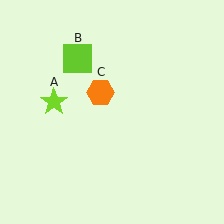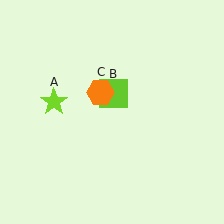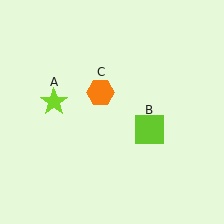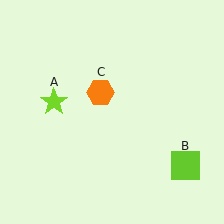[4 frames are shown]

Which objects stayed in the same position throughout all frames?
Lime star (object A) and orange hexagon (object C) remained stationary.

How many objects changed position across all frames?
1 object changed position: lime square (object B).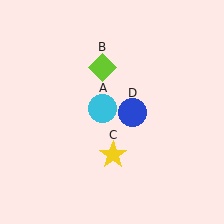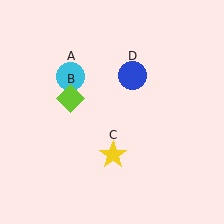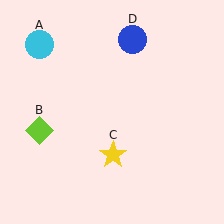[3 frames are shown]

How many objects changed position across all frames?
3 objects changed position: cyan circle (object A), lime diamond (object B), blue circle (object D).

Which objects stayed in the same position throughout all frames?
Yellow star (object C) remained stationary.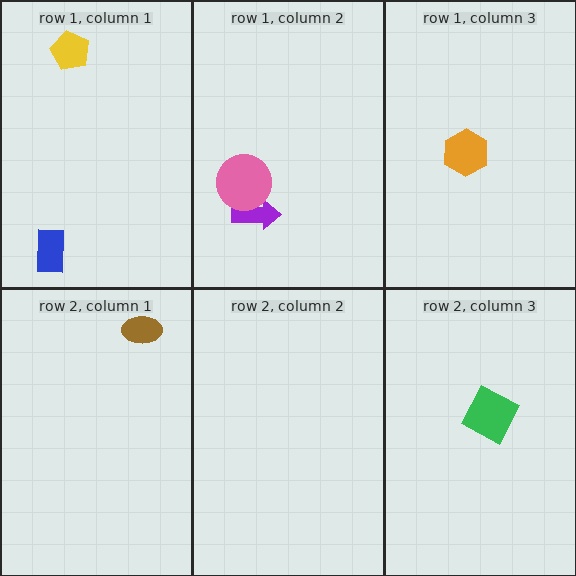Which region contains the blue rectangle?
The row 1, column 1 region.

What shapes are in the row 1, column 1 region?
The blue rectangle, the yellow pentagon.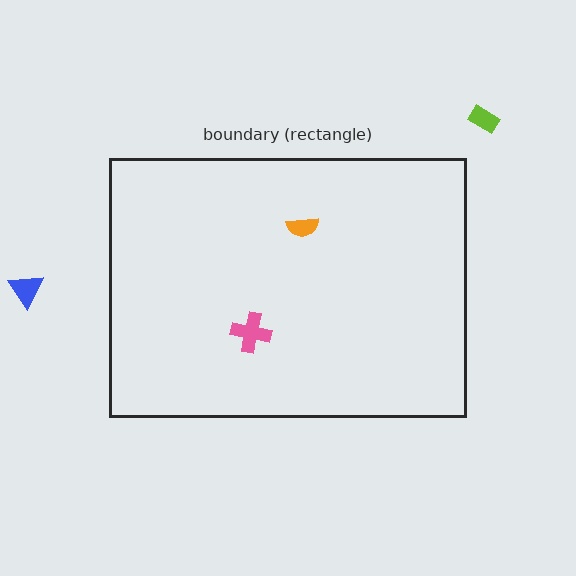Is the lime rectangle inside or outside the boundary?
Outside.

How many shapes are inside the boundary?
2 inside, 2 outside.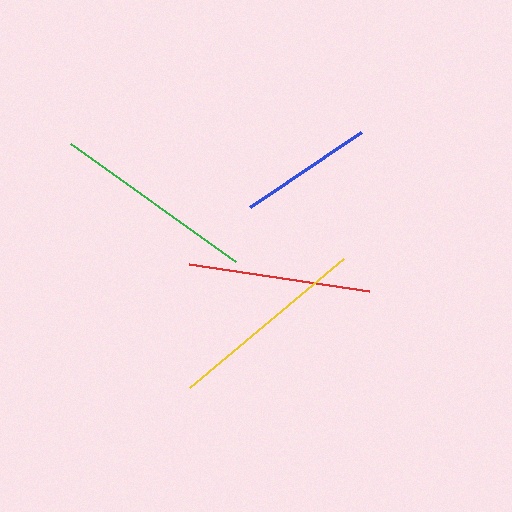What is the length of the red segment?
The red segment is approximately 182 pixels long.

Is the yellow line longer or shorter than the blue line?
The yellow line is longer than the blue line.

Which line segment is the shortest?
The blue line is the shortest at approximately 134 pixels.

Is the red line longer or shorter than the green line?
The green line is longer than the red line.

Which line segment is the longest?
The green line is the longest at approximately 203 pixels.